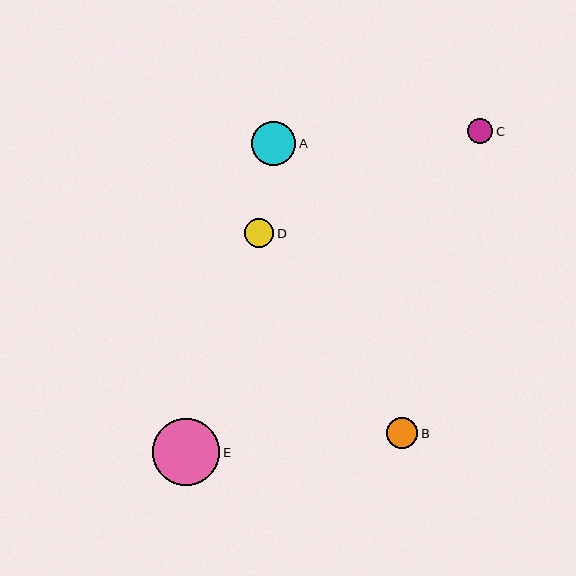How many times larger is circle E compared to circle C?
Circle E is approximately 2.7 times the size of circle C.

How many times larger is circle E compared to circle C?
Circle E is approximately 2.7 times the size of circle C.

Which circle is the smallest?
Circle C is the smallest with a size of approximately 25 pixels.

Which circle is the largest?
Circle E is the largest with a size of approximately 67 pixels.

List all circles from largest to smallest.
From largest to smallest: E, A, B, D, C.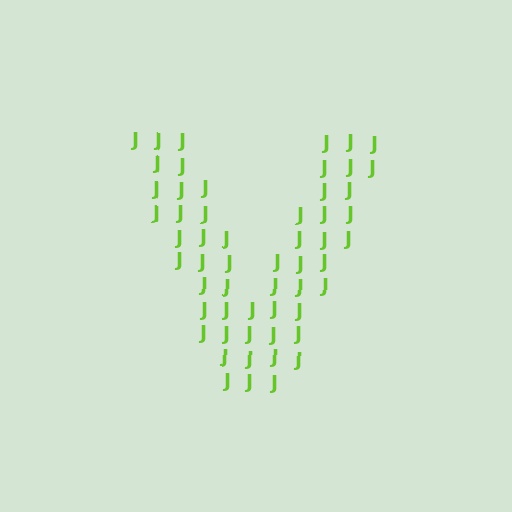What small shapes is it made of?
It is made of small letter J's.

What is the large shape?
The large shape is the letter V.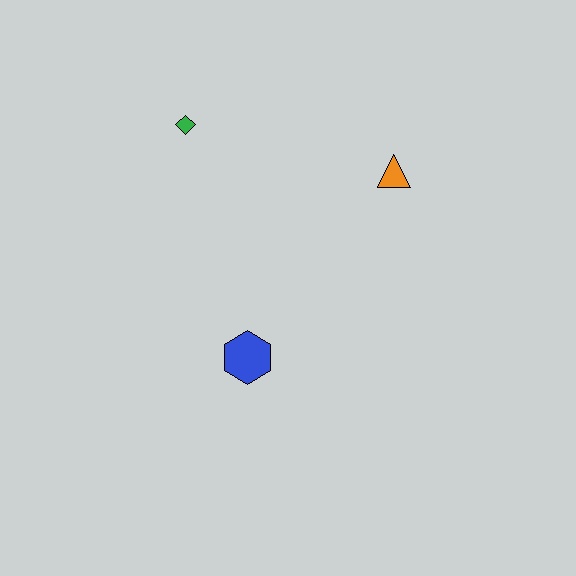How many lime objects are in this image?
There are no lime objects.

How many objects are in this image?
There are 3 objects.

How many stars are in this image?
There are no stars.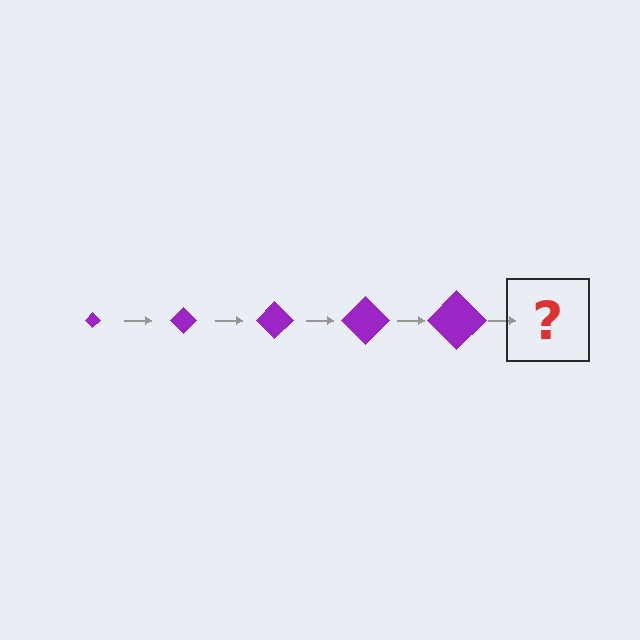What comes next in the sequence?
The next element should be a purple diamond, larger than the previous one.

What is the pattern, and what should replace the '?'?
The pattern is that the diamond gets progressively larger each step. The '?' should be a purple diamond, larger than the previous one.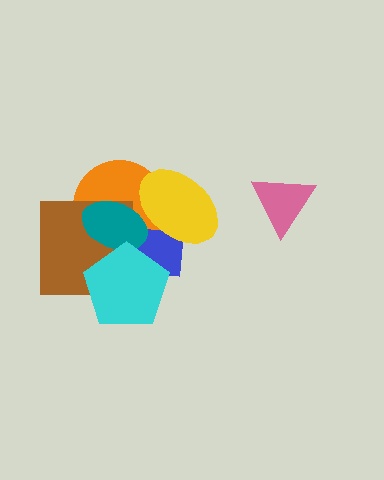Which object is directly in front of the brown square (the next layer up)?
The teal ellipse is directly in front of the brown square.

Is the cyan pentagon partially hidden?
No, no other shape covers it.